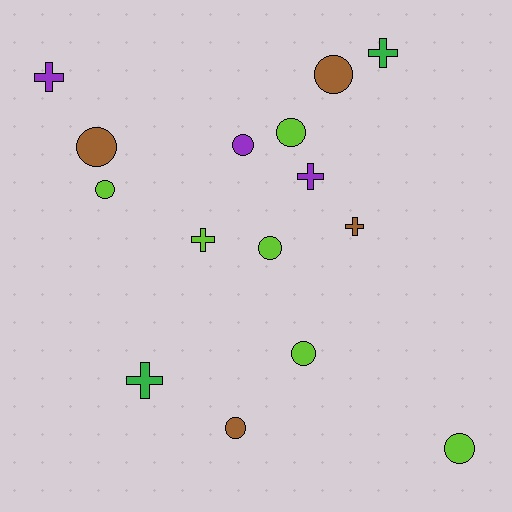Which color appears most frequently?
Lime, with 6 objects.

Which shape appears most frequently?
Circle, with 9 objects.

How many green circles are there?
There are no green circles.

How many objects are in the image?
There are 15 objects.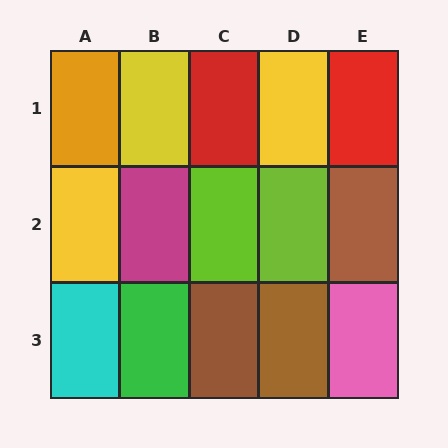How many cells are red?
2 cells are red.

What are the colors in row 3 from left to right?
Cyan, green, brown, brown, pink.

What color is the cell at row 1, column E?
Red.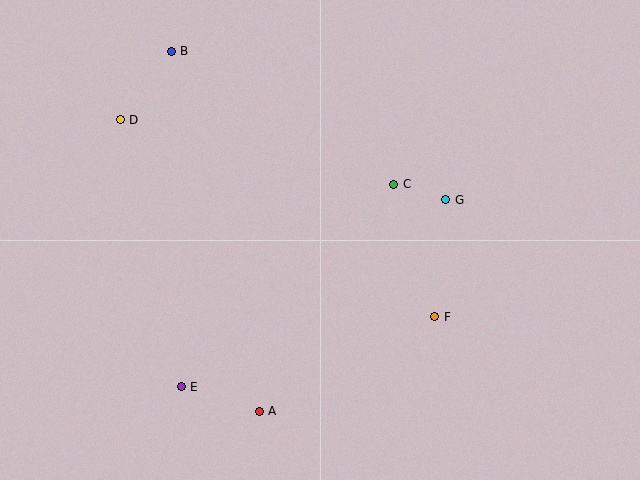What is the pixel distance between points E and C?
The distance between E and C is 293 pixels.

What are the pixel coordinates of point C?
Point C is at (394, 184).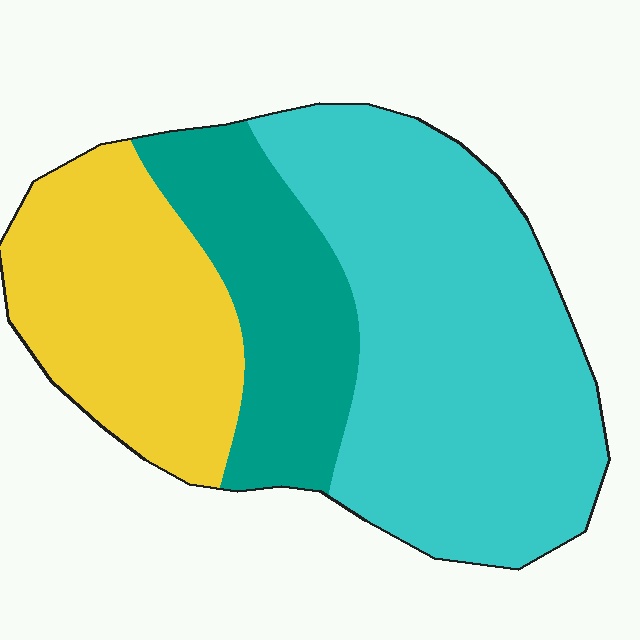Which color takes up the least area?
Teal, at roughly 20%.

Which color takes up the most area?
Cyan, at roughly 50%.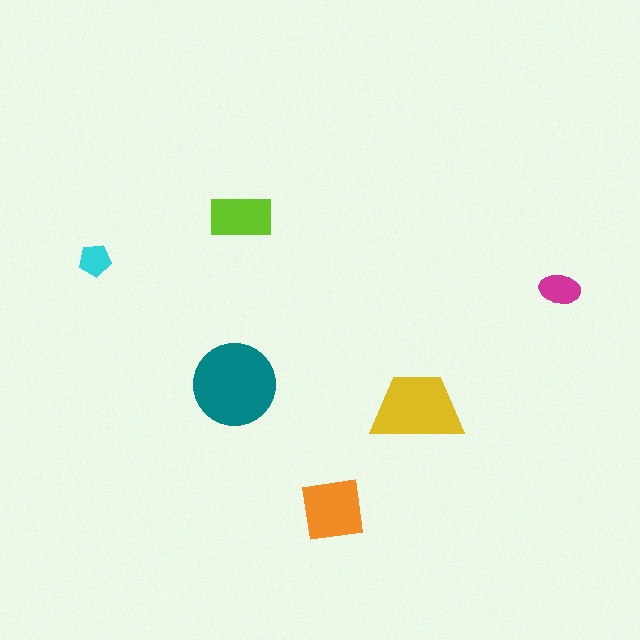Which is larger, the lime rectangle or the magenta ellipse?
The lime rectangle.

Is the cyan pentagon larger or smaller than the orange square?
Smaller.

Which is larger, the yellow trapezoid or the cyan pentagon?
The yellow trapezoid.